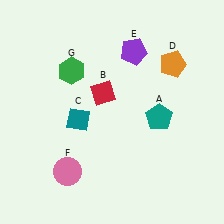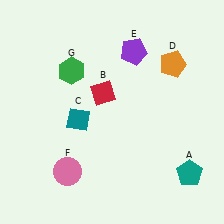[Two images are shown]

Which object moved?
The teal pentagon (A) moved down.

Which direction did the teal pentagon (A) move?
The teal pentagon (A) moved down.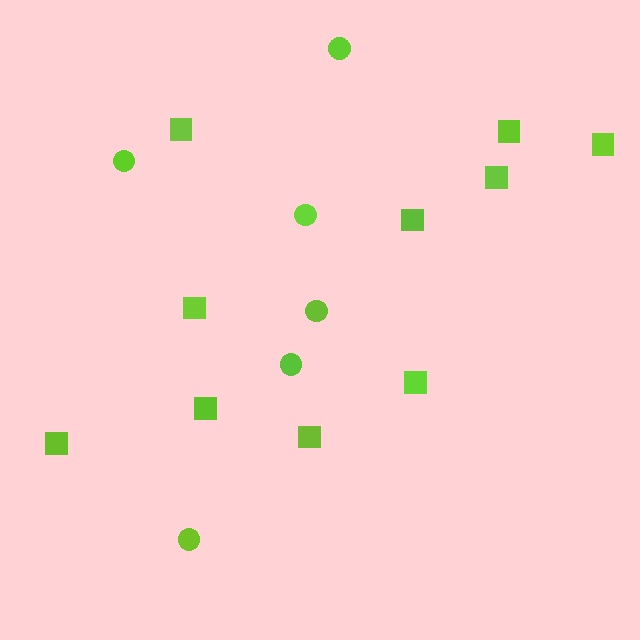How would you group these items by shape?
There are 2 groups: one group of circles (6) and one group of squares (10).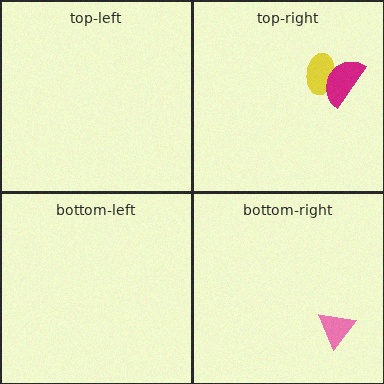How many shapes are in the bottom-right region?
1.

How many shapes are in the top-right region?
2.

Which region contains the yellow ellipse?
The top-right region.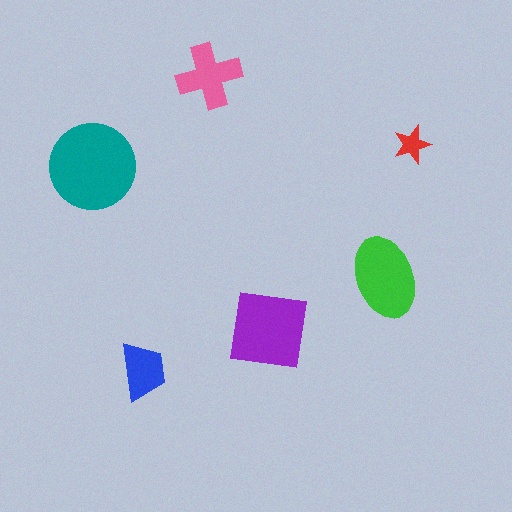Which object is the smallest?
The red star.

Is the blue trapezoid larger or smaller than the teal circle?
Smaller.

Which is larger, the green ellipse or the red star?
The green ellipse.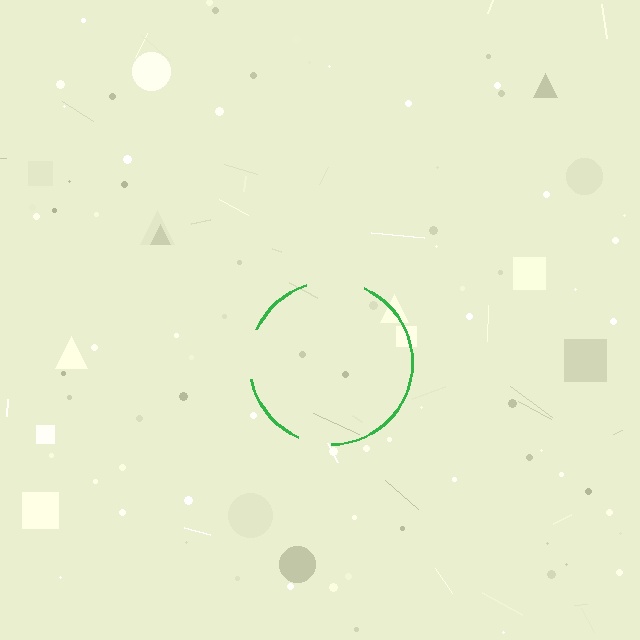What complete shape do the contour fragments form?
The contour fragments form a circle.